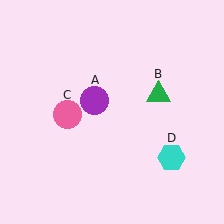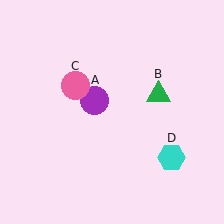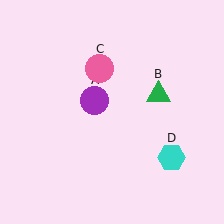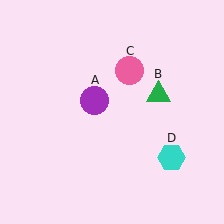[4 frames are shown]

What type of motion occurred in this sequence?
The pink circle (object C) rotated clockwise around the center of the scene.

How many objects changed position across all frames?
1 object changed position: pink circle (object C).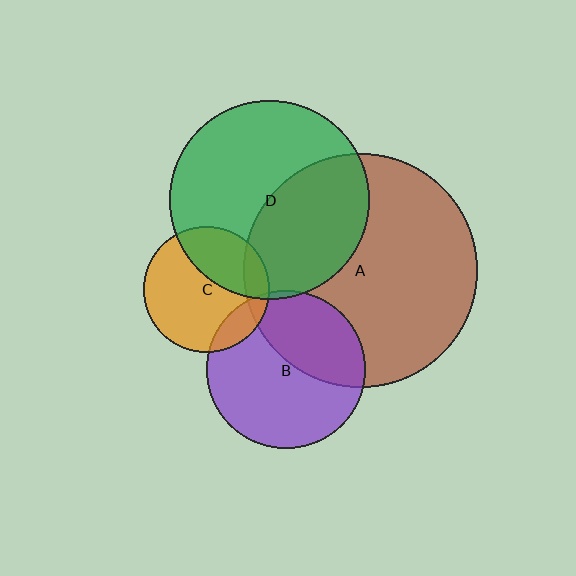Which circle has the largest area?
Circle A (brown).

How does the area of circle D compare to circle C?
Approximately 2.5 times.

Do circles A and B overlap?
Yes.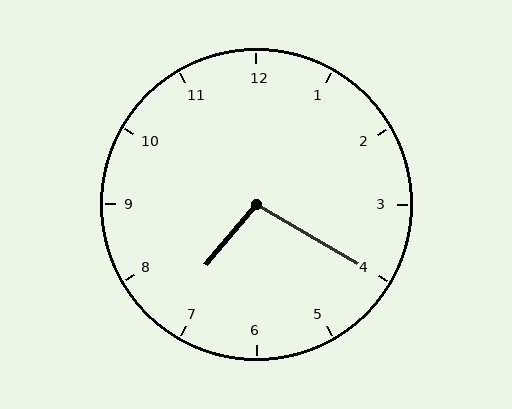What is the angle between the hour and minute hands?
Approximately 100 degrees.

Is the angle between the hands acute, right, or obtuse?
It is obtuse.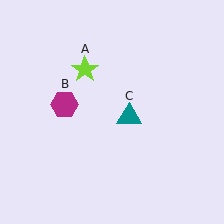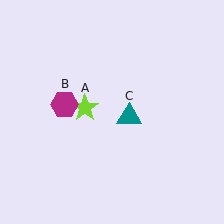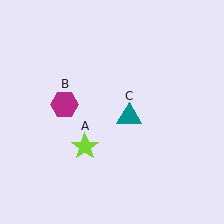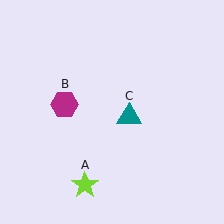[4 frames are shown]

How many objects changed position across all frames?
1 object changed position: lime star (object A).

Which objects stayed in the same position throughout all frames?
Magenta hexagon (object B) and teal triangle (object C) remained stationary.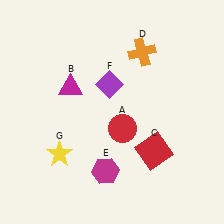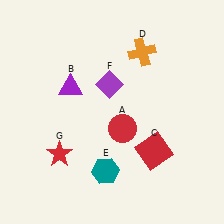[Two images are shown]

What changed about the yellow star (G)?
In Image 1, G is yellow. In Image 2, it changed to red.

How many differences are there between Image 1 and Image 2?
There are 3 differences between the two images.